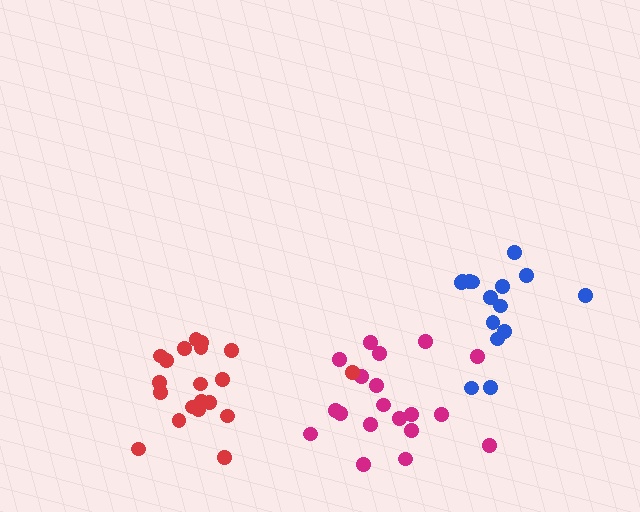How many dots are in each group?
Group 1: 19 dots, Group 2: 20 dots, Group 3: 15 dots (54 total).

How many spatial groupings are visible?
There are 3 spatial groupings.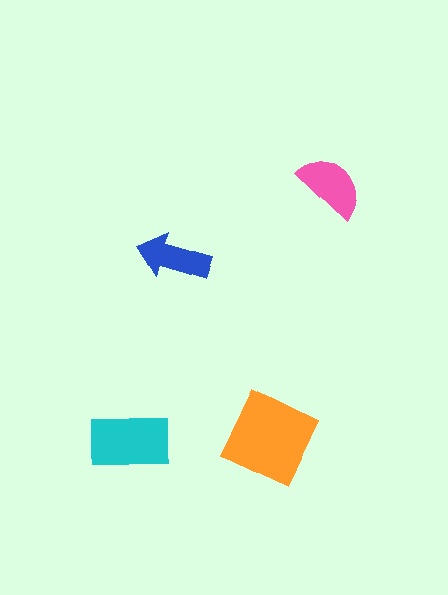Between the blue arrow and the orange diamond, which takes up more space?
The orange diamond.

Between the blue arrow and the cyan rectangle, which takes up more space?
The cyan rectangle.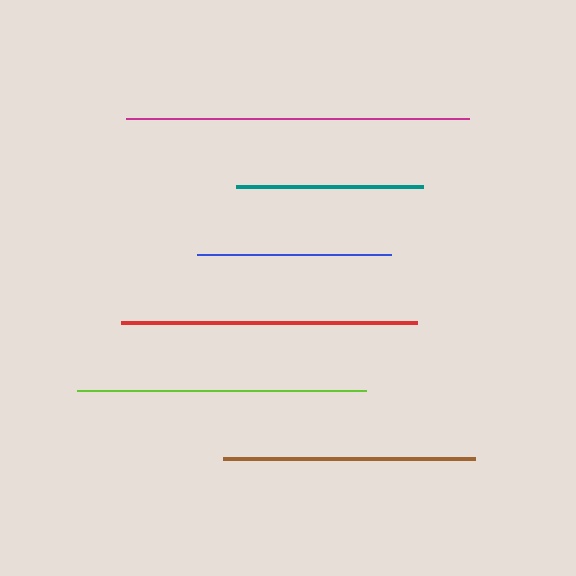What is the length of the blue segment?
The blue segment is approximately 194 pixels long.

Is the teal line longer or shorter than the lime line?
The lime line is longer than the teal line.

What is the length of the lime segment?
The lime segment is approximately 289 pixels long.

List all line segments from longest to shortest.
From longest to shortest: magenta, red, lime, brown, blue, teal.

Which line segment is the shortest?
The teal line is the shortest at approximately 187 pixels.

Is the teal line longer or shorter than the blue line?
The blue line is longer than the teal line.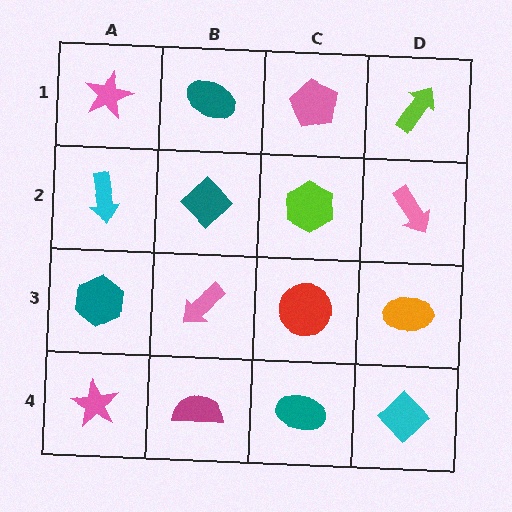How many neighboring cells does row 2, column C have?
4.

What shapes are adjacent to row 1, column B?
A teal diamond (row 2, column B), a pink star (row 1, column A), a pink pentagon (row 1, column C).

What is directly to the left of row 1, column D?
A pink pentagon.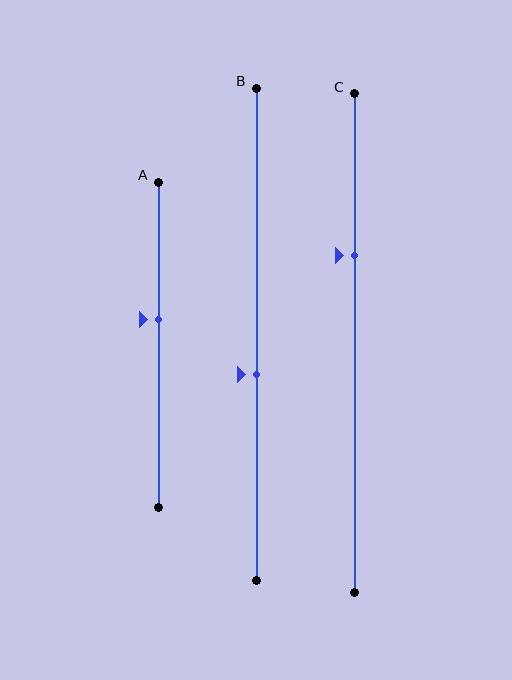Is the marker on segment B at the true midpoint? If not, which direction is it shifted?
No, the marker on segment B is shifted downward by about 8% of the segment length.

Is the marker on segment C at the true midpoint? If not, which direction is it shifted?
No, the marker on segment C is shifted upward by about 18% of the segment length.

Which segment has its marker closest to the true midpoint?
Segment A has its marker closest to the true midpoint.